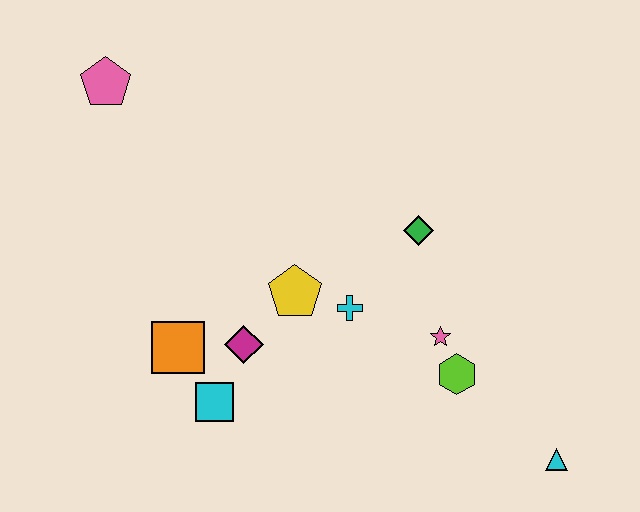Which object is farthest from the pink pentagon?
The cyan triangle is farthest from the pink pentagon.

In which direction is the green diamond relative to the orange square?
The green diamond is to the right of the orange square.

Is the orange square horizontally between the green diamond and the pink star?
No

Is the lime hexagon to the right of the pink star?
Yes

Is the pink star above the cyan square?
Yes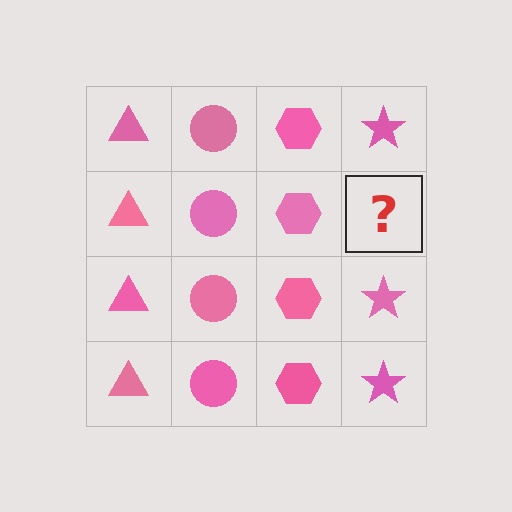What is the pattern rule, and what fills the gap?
The rule is that each column has a consistent shape. The gap should be filled with a pink star.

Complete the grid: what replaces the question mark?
The question mark should be replaced with a pink star.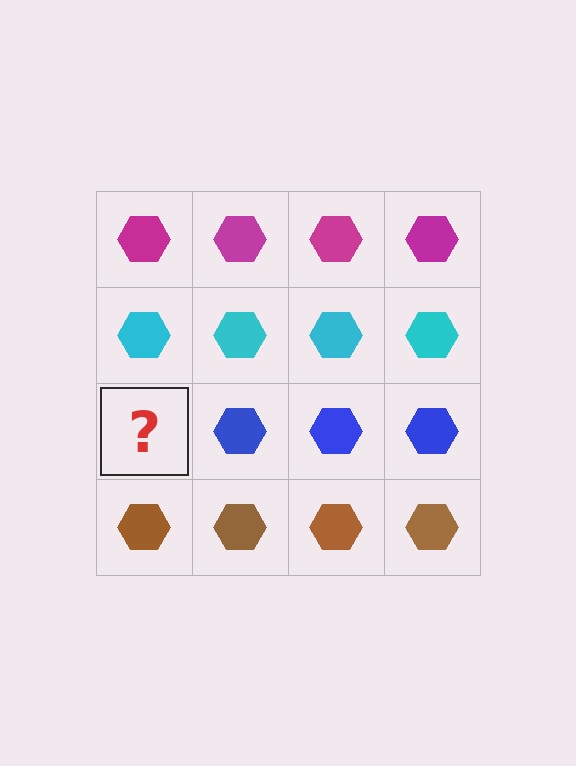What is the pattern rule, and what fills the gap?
The rule is that each row has a consistent color. The gap should be filled with a blue hexagon.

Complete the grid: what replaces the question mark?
The question mark should be replaced with a blue hexagon.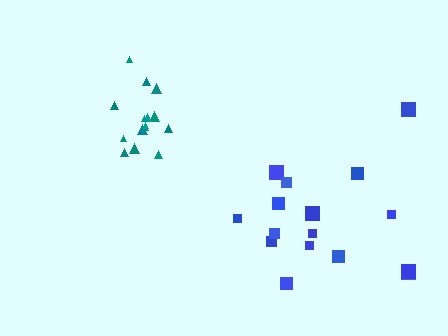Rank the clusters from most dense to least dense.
teal, blue.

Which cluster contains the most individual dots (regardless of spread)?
Blue (16).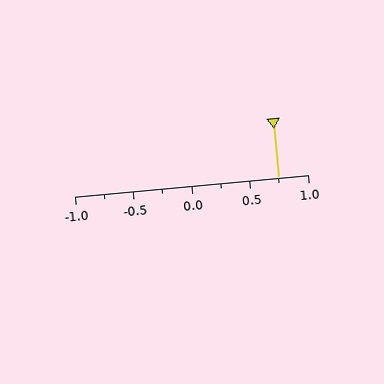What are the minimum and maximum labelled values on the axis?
The axis runs from -1.0 to 1.0.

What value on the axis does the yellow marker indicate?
The marker indicates approximately 0.75.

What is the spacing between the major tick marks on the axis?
The major ticks are spaced 0.5 apart.